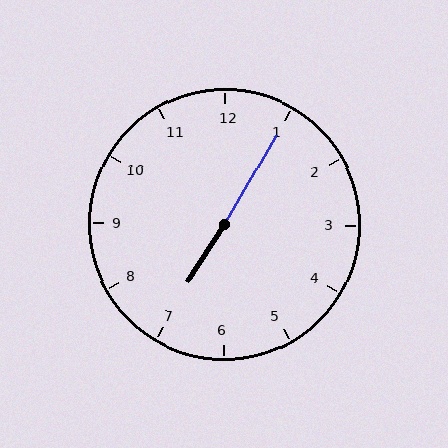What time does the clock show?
7:05.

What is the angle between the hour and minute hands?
Approximately 178 degrees.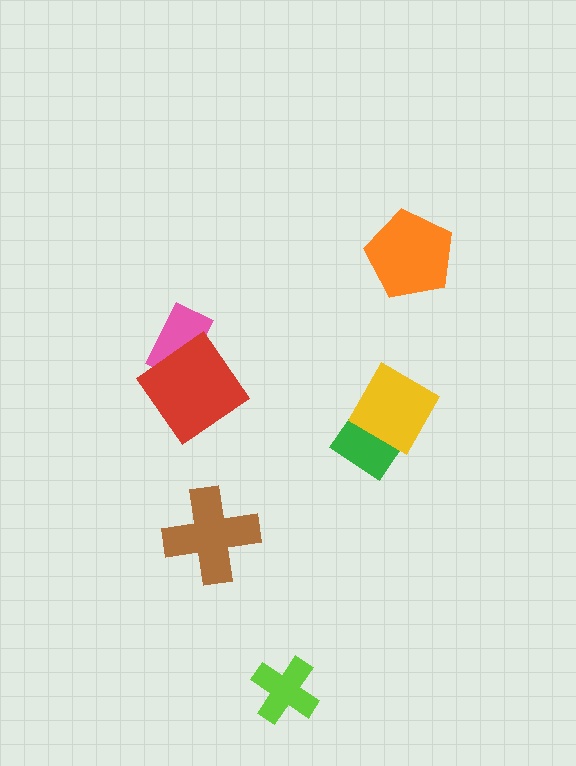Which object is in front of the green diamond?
The yellow square is in front of the green diamond.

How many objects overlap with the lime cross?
0 objects overlap with the lime cross.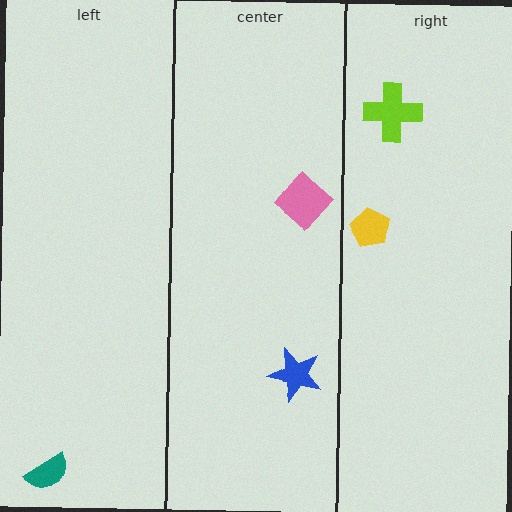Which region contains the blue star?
The center region.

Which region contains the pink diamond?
The center region.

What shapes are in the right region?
The yellow pentagon, the lime cross.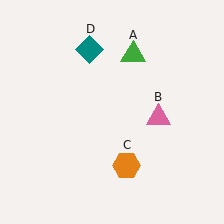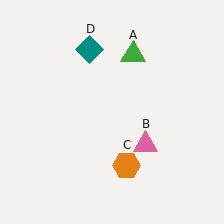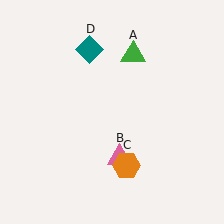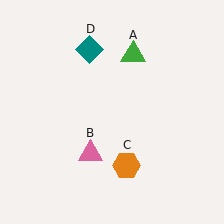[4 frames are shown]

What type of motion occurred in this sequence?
The pink triangle (object B) rotated clockwise around the center of the scene.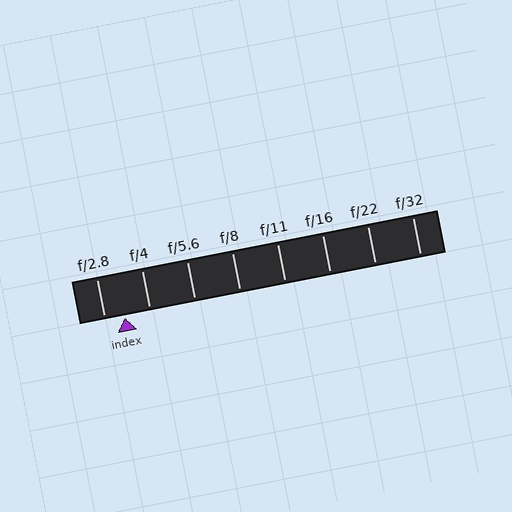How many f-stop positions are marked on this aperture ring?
There are 8 f-stop positions marked.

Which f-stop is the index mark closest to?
The index mark is closest to f/2.8.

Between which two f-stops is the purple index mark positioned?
The index mark is between f/2.8 and f/4.